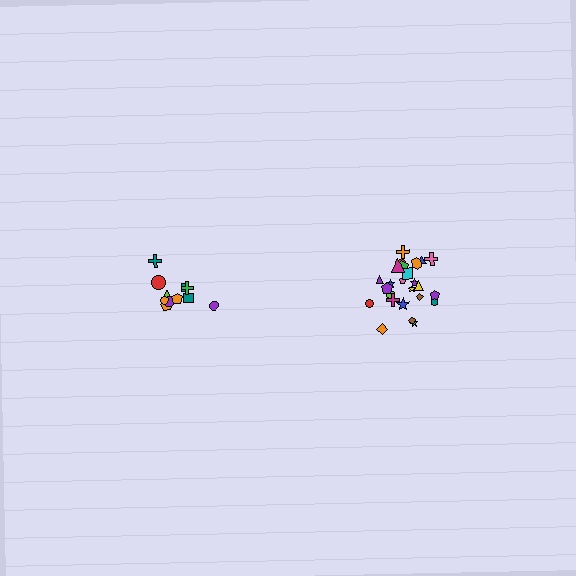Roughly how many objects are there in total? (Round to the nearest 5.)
Roughly 35 objects in total.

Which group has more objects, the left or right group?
The right group.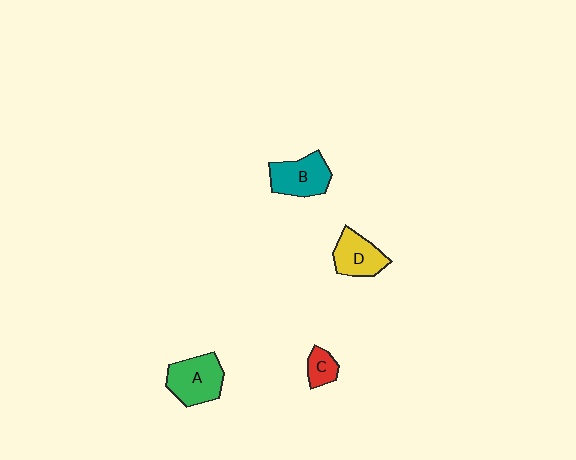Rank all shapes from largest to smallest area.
From largest to smallest: A (green), B (teal), D (yellow), C (red).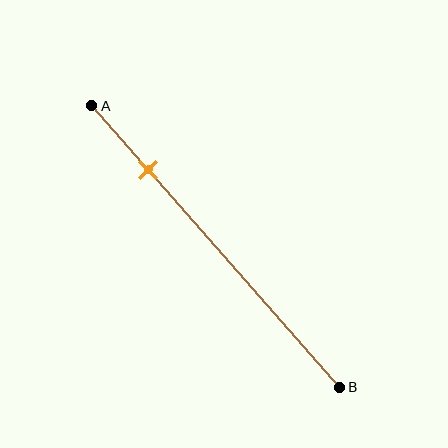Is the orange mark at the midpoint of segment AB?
No, the mark is at about 25% from A, not at the 50% midpoint.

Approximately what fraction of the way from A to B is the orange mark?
The orange mark is approximately 25% of the way from A to B.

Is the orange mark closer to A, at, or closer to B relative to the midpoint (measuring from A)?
The orange mark is closer to point A than the midpoint of segment AB.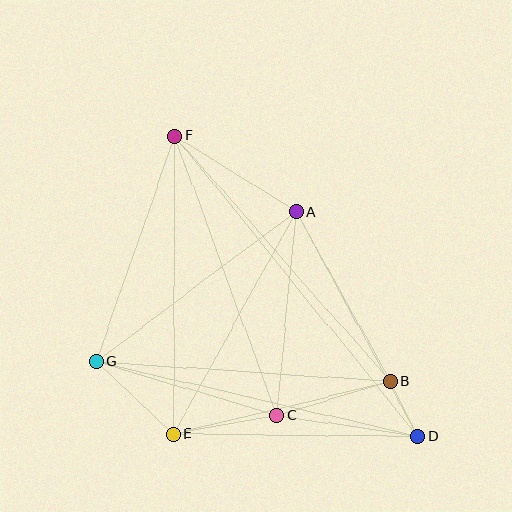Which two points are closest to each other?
Points B and D are closest to each other.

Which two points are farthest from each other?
Points D and F are farthest from each other.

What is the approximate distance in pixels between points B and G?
The distance between B and G is approximately 295 pixels.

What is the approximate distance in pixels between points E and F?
The distance between E and F is approximately 298 pixels.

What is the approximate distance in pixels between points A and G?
The distance between A and G is approximately 250 pixels.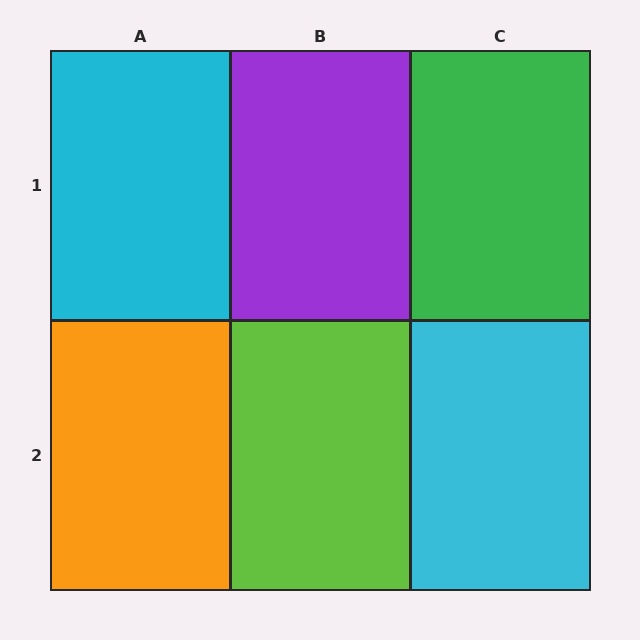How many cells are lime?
1 cell is lime.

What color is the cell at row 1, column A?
Cyan.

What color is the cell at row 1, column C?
Green.